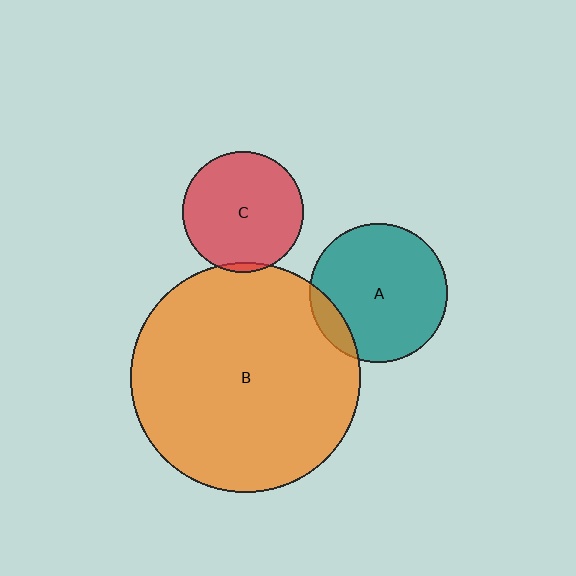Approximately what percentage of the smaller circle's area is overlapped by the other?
Approximately 10%.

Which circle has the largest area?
Circle B (orange).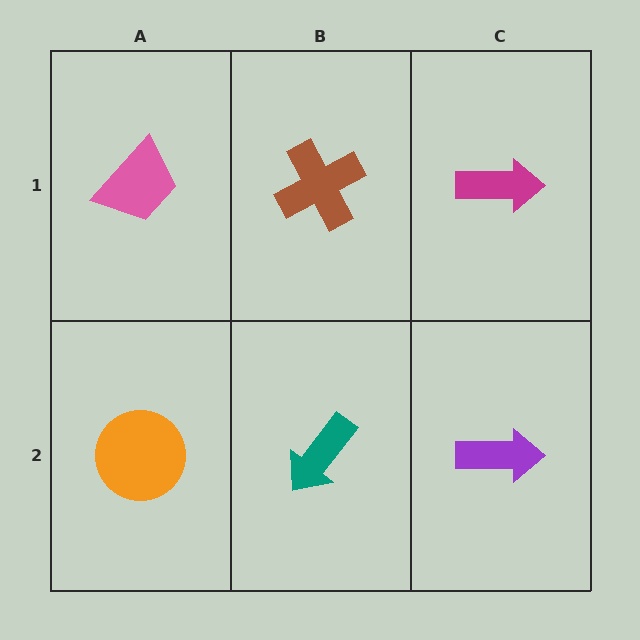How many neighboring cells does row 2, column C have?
2.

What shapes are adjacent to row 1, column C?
A purple arrow (row 2, column C), a brown cross (row 1, column B).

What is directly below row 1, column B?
A teal arrow.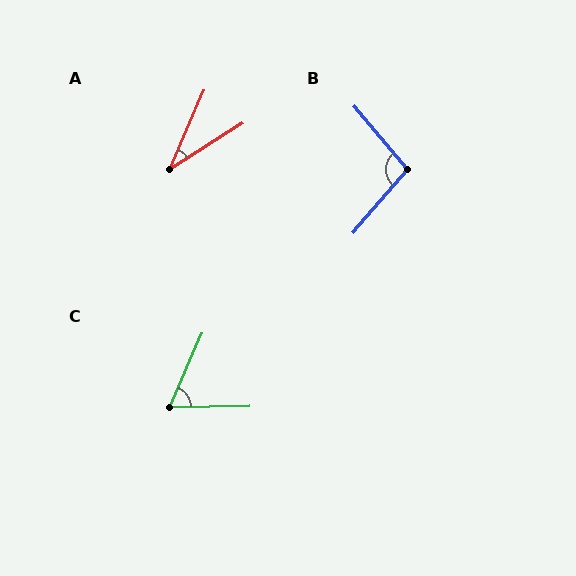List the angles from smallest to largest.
A (35°), C (66°), B (99°).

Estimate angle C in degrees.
Approximately 66 degrees.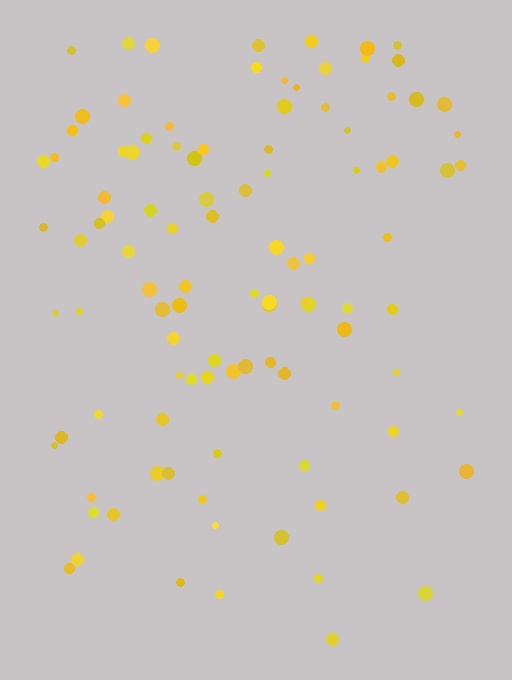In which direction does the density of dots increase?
From bottom to top, with the top side densest.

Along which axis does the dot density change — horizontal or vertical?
Vertical.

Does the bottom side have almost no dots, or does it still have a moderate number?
Still a moderate number, just noticeably fewer than the top.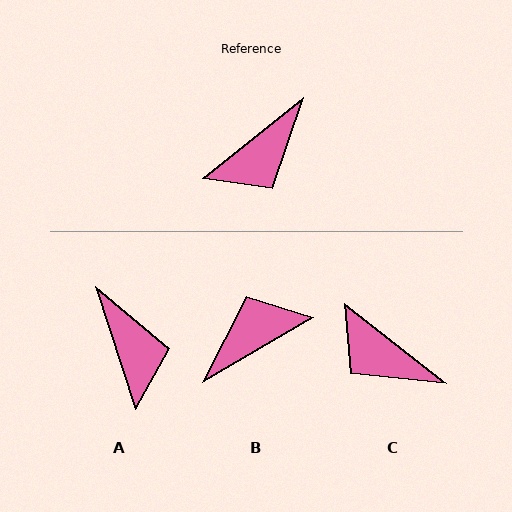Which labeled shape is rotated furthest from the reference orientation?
B, about 172 degrees away.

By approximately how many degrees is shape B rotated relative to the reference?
Approximately 172 degrees counter-clockwise.